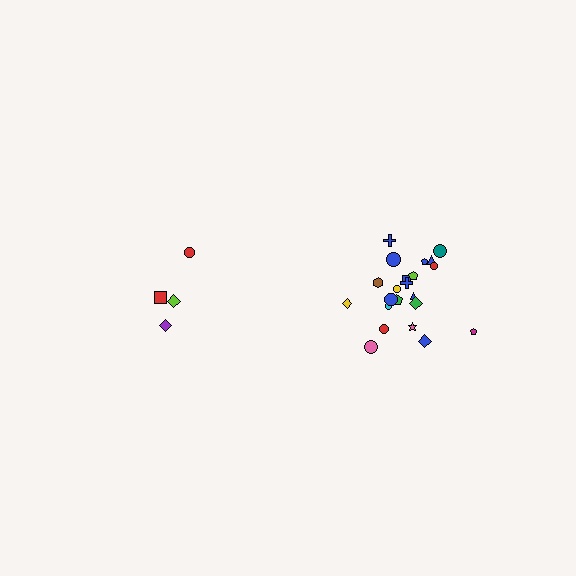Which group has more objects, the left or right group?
The right group.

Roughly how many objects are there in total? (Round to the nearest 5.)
Roughly 25 objects in total.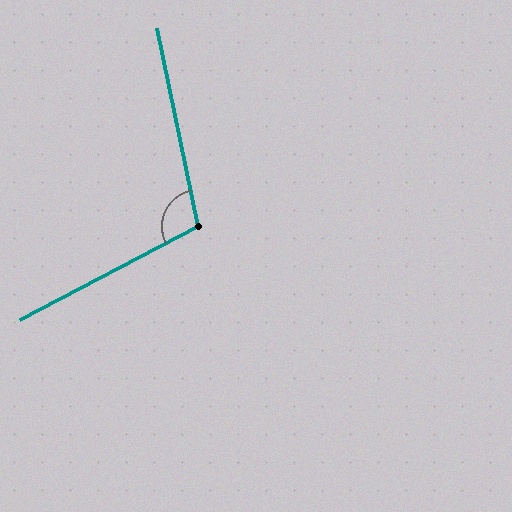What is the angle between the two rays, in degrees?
Approximately 106 degrees.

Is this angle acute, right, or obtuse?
It is obtuse.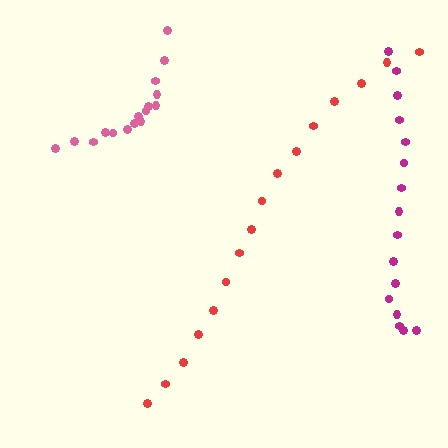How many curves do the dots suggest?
There are 3 distinct paths.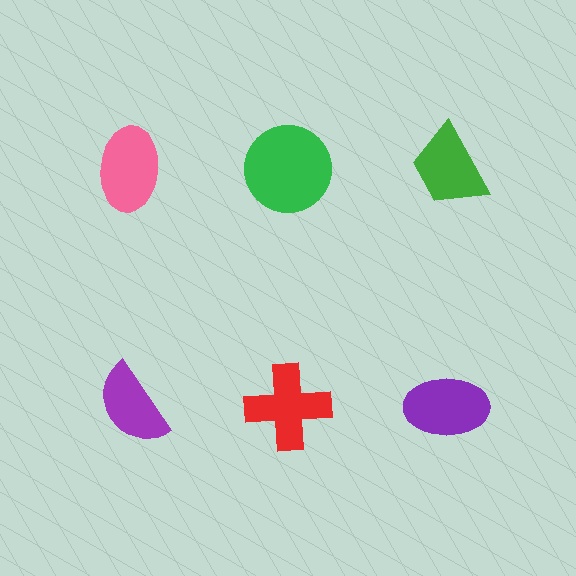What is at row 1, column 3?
A green trapezoid.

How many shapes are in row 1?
3 shapes.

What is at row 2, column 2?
A red cross.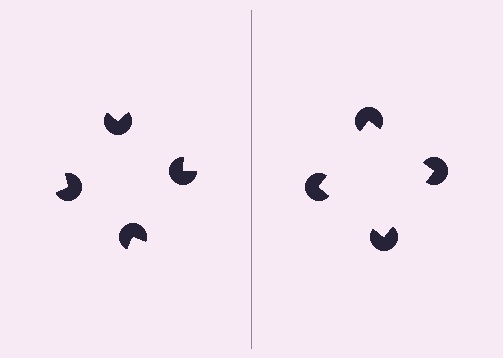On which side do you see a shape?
An illusory square appears on the right side. On the left side the wedge cuts are rotated, so no coherent shape forms.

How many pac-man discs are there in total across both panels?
8 — 4 on each side.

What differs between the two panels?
The pac-man discs are positioned identically on both sides; only the wedge orientations differ. On the right they align to a square; on the left they are misaligned.